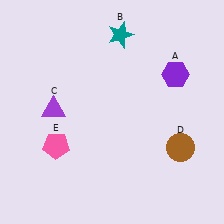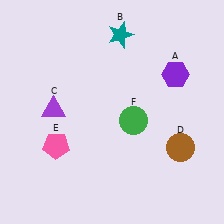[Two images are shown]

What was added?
A green circle (F) was added in Image 2.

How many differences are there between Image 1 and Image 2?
There is 1 difference between the two images.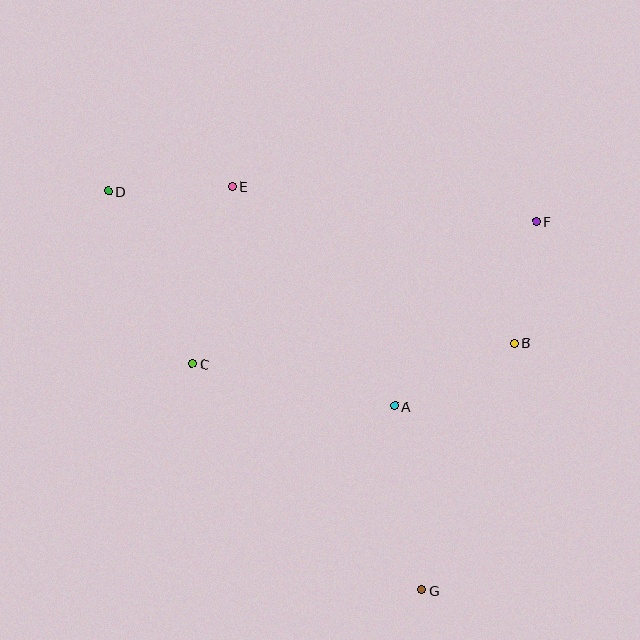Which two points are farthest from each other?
Points D and G are farthest from each other.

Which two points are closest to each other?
Points B and F are closest to each other.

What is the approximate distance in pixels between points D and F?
The distance between D and F is approximately 429 pixels.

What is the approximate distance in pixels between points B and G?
The distance between B and G is approximately 264 pixels.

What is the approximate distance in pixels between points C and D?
The distance between C and D is approximately 192 pixels.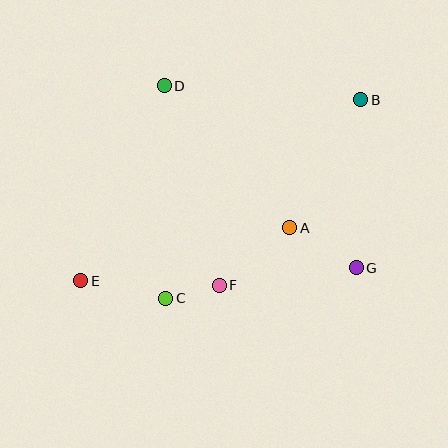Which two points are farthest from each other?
Points B and E are farthest from each other.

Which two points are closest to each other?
Points C and F are closest to each other.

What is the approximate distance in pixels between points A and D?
The distance between A and D is approximately 189 pixels.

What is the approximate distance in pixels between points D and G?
The distance between D and G is approximately 265 pixels.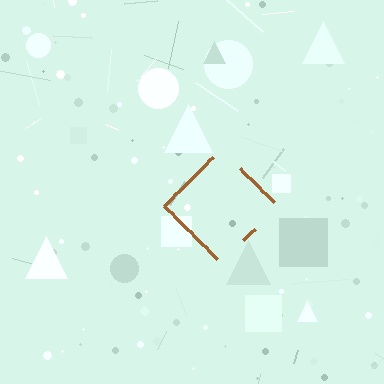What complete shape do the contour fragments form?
The contour fragments form a diamond.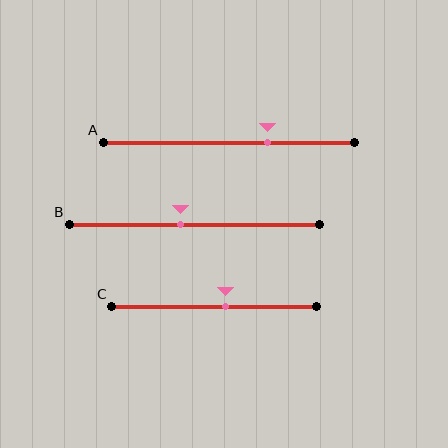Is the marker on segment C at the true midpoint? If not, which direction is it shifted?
No, the marker on segment C is shifted to the right by about 5% of the segment length.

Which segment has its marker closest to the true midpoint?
Segment C has its marker closest to the true midpoint.